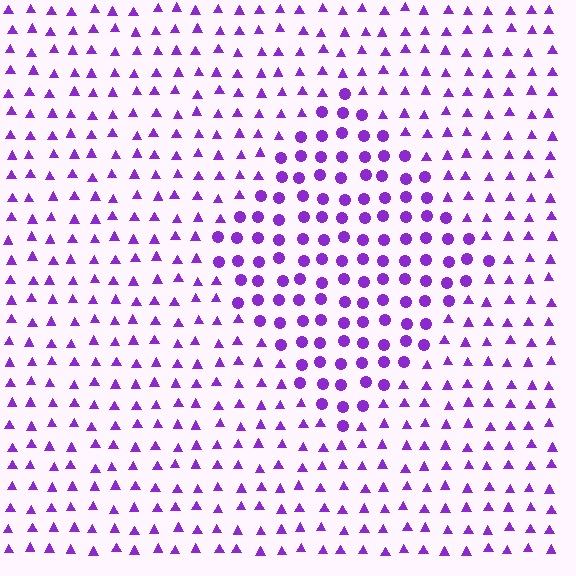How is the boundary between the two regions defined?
The boundary is defined by a change in element shape: circles inside vs. triangles outside. All elements share the same color and spacing.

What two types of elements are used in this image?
The image uses circles inside the diamond region and triangles outside it.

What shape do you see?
I see a diamond.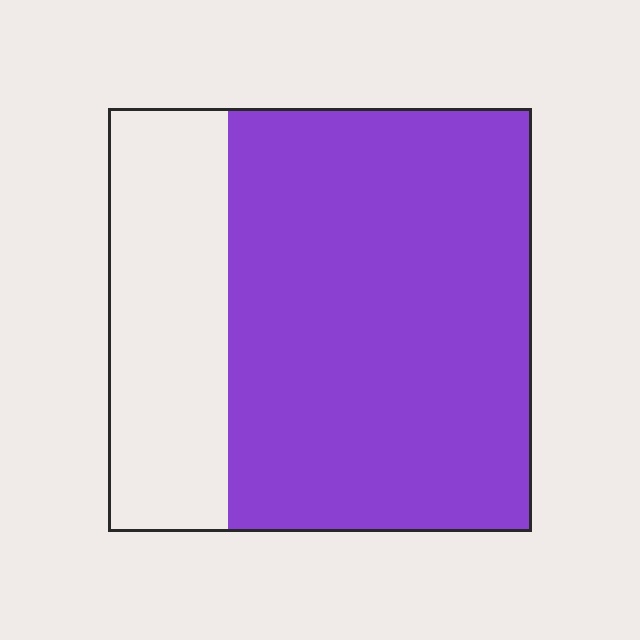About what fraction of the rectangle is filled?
About three quarters (3/4).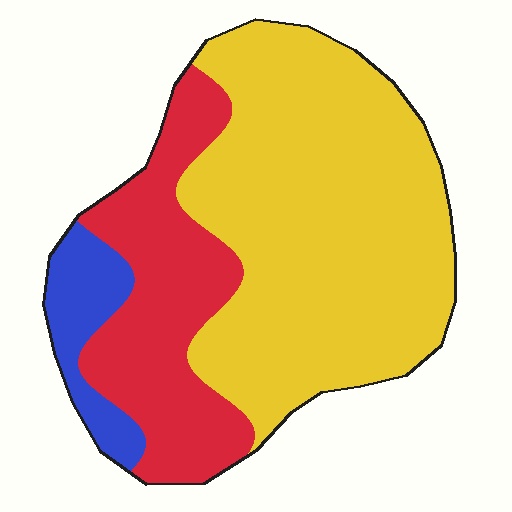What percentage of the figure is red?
Red takes up about one quarter (1/4) of the figure.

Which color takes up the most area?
Yellow, at roughly 60%.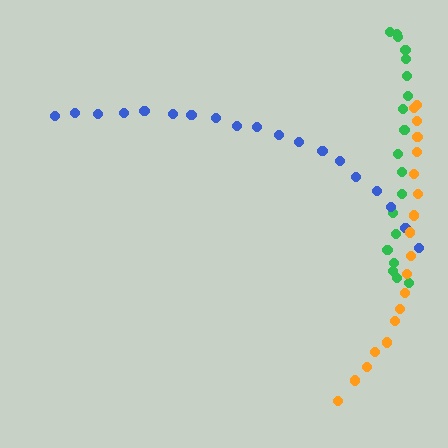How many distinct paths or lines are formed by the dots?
There are 3 distinct paths.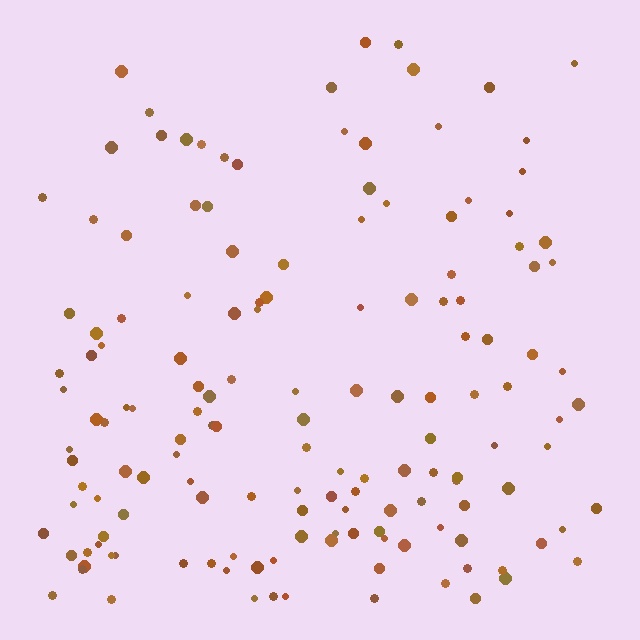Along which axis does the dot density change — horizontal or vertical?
Vertical.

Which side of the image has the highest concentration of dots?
The bottom.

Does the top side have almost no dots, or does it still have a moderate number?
Still a moderate number, just noticeably fewer than the bottom.